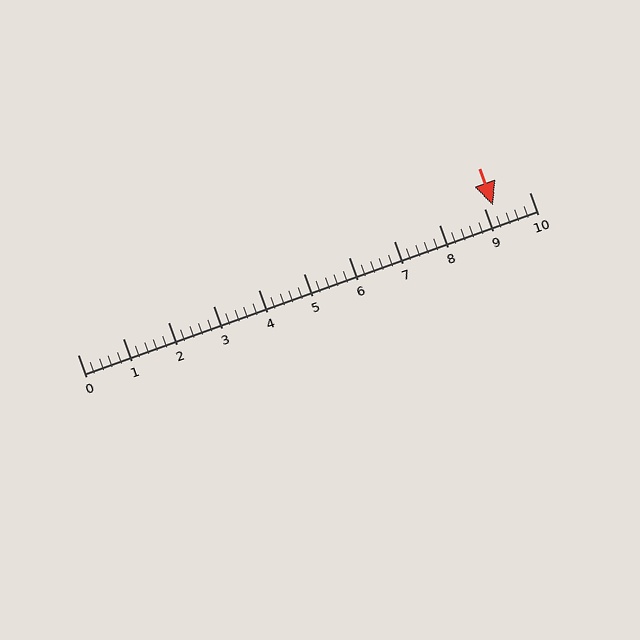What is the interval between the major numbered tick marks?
The major tick marks are spaced 1 units apart.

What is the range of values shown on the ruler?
The ruler shows values from 0 to 10.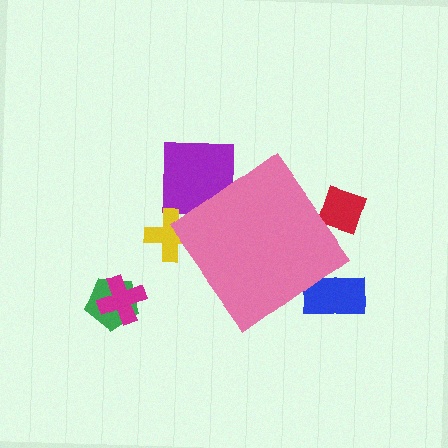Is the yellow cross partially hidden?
Yes, the yellow cross is partially hidden behind the pink diamond.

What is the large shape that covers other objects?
A pink diamond.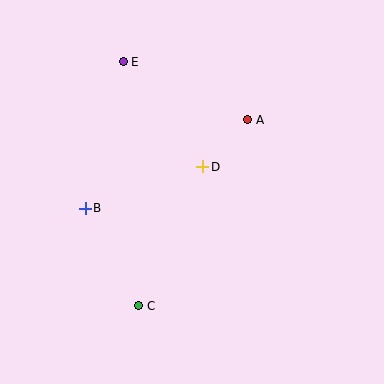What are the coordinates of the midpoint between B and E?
The midpoint between B and E is at (104, 135).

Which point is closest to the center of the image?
Point D at (203, 167) is closest to the center.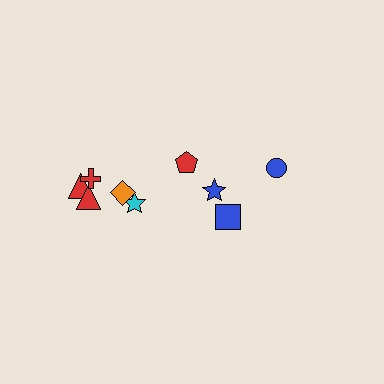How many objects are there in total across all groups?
There are 9 objects.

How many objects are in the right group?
There are 3 objects.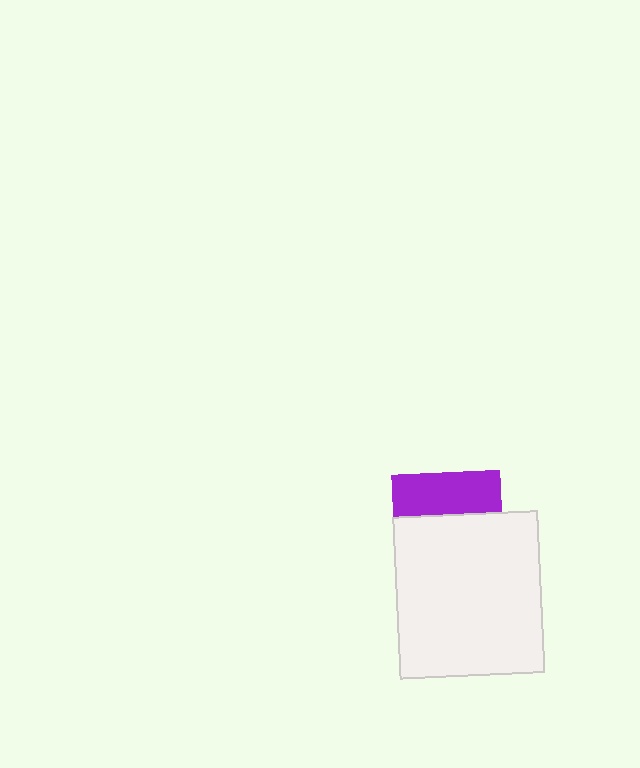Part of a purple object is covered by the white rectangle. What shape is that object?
It is a square.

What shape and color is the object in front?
The object in front is a white rectangle.